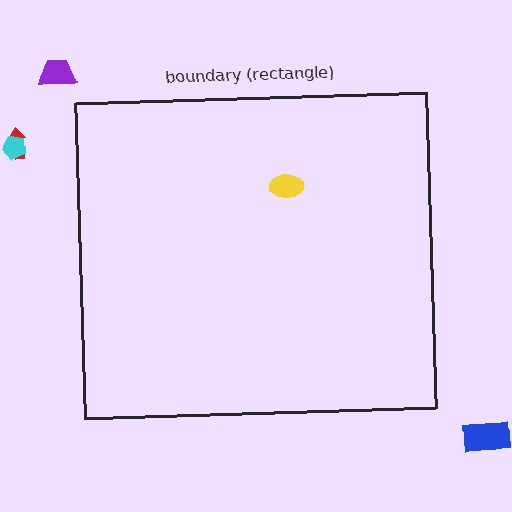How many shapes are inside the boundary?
1 inside, 4 outside.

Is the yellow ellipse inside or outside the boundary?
Inside.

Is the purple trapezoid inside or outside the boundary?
Outside.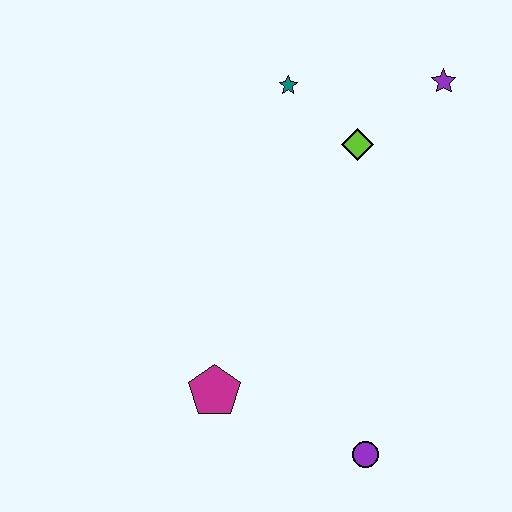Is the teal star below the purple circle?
No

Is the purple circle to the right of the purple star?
No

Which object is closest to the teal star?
The lime diamond is closest to the teal star.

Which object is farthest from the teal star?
The purple circle is farthest from the teal star.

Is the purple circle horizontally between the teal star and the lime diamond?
No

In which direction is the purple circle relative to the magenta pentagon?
The purple circle is to the right of the magenta pentagon.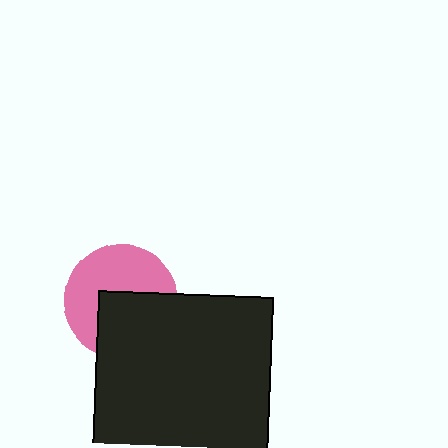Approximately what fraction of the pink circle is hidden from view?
Roughly 45% of the pink circle is hidden behind the black square.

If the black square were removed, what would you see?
You would see the complete pink circle.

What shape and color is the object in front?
The object in front is a black square.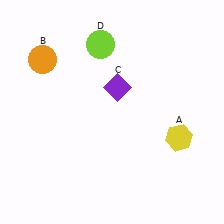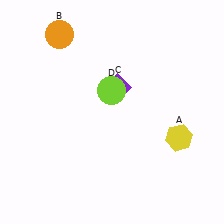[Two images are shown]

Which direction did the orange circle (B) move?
The orange circle (B) moved up.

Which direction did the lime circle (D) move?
The lime circle (D) moved down.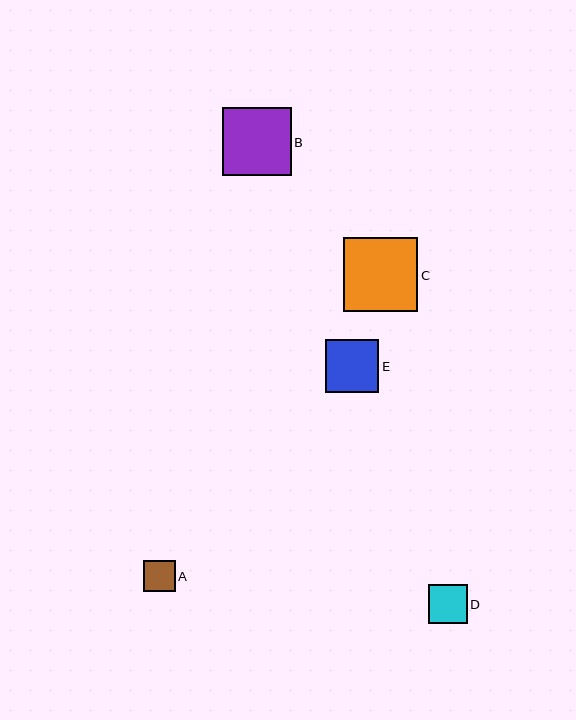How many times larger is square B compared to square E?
Square B is approximately 1.3 times the size of square E.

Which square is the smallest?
Square A is the smallest with a size of approximately 31 pixels.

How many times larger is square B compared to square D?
Square B is approximately 1.7 times the size of square D.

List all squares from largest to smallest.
From largest to smallest: C, B, E, D, A.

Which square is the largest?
Square C is the largest with a size of approximately 75 pixels.